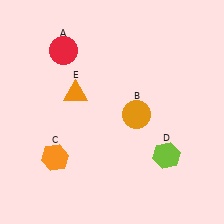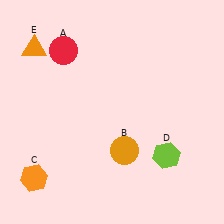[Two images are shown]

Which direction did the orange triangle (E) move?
The orange triangle (E) moved up.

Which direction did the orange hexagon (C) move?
The orange hexagon (C) moved left.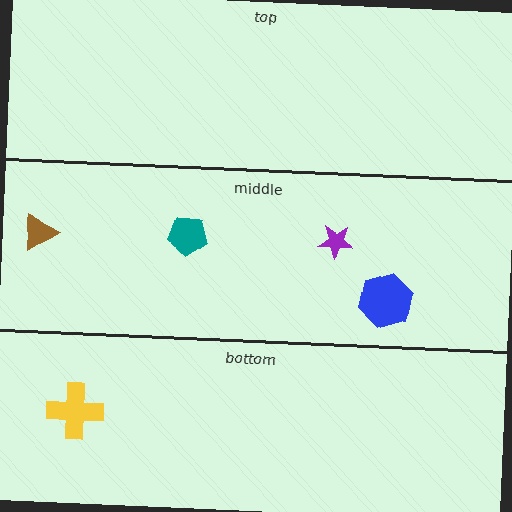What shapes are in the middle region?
The teal pentagon, the purple star, the brown triangle, the blue hexagon.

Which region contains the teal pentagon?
The middle region.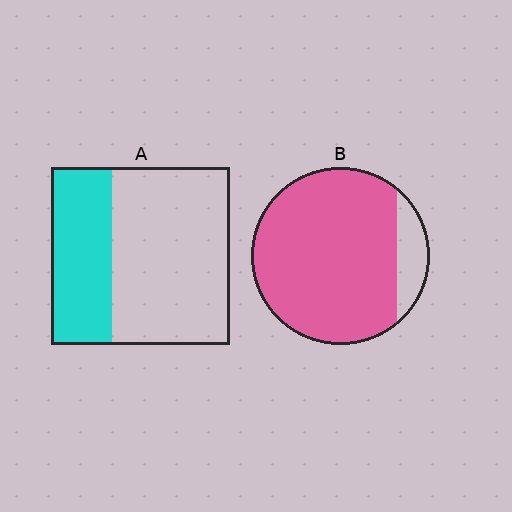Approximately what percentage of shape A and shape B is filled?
A is approximately 35% and B is approximately 85%.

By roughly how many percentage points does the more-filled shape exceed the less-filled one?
By roughly 55 percentage points (B over A).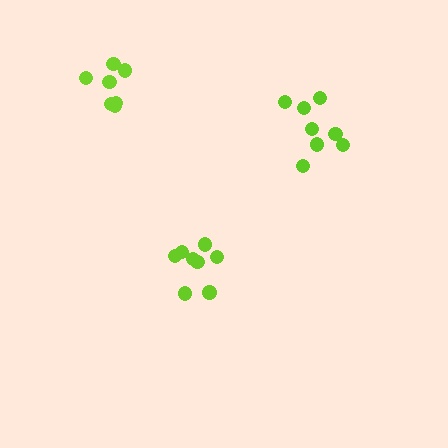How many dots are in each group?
Group 1: 8 dots, Group 2: 8 dots, Group 3: 7 dots (23 total).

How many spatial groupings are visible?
There are 3 spatial groupings.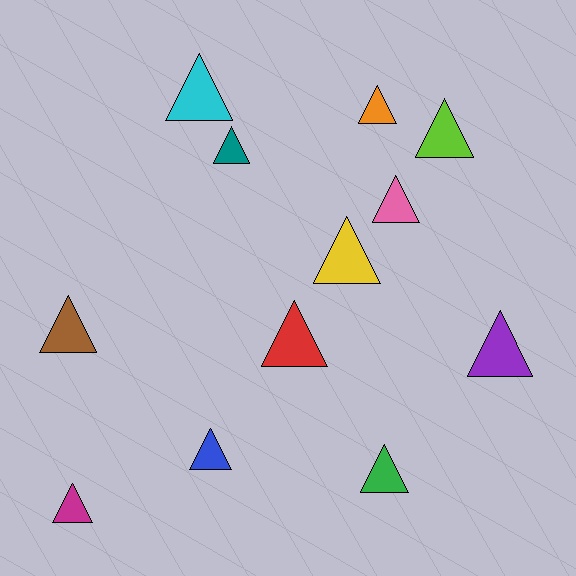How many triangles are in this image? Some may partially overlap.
There are 12 triangles.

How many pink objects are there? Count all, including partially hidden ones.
There is 1 pink object.